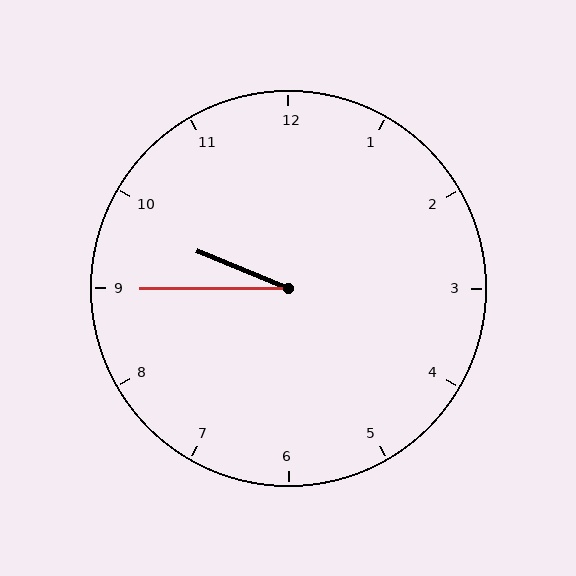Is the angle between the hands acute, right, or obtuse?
It is acute.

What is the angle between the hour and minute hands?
Approximately 22 degrees.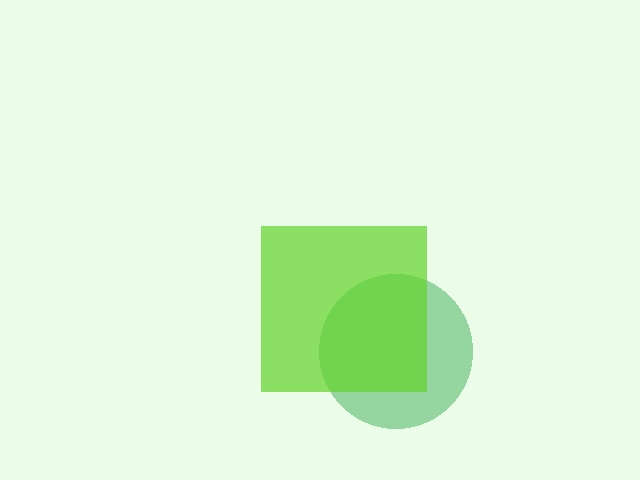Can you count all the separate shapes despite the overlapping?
Yes, there are 2 separate shapes.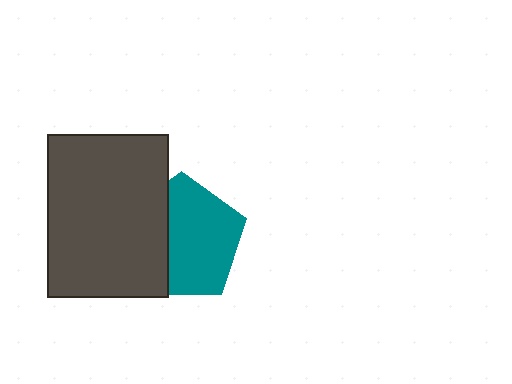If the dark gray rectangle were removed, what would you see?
You would see the complete teal pentagon.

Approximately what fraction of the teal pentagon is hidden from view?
Roughly 37% of the teal pentagon is hidden behind the dark gray rectangle.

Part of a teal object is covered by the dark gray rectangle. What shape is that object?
It is a pentagon.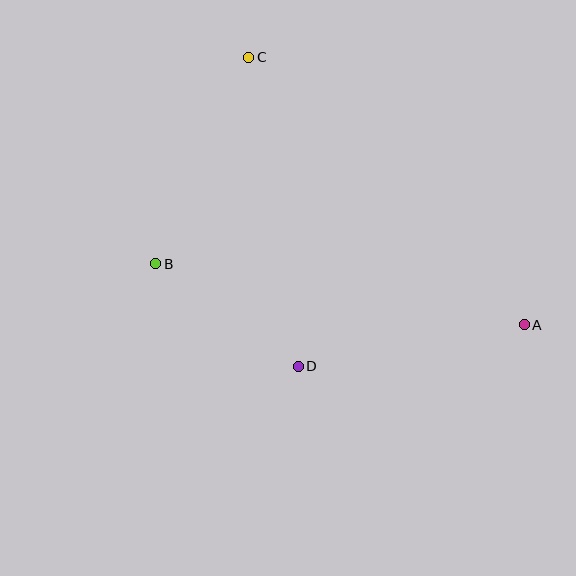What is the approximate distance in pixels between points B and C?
The distance between B and C is approximately 227 pixels.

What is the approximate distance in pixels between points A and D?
The distance between A and D is approximately 230 pixels.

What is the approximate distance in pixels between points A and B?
The distance between A and B is approximately 373 pixels.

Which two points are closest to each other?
Points B and D are closest to each other.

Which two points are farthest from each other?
Points A and C are farthest from each other.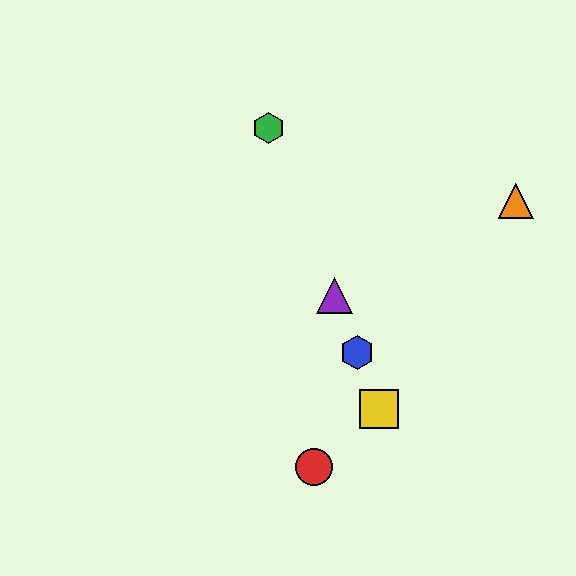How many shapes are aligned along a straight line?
4 shapes (the blue hexagon, the green hexagon, the yellow square, the purple triangle) are aligned along a straight line.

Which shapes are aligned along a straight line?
The blue hexagon, the green hexagon, the yellow square, the purple triangle are aligned along a straight line.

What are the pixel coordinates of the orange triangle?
The orange triangle is at (516, 201).